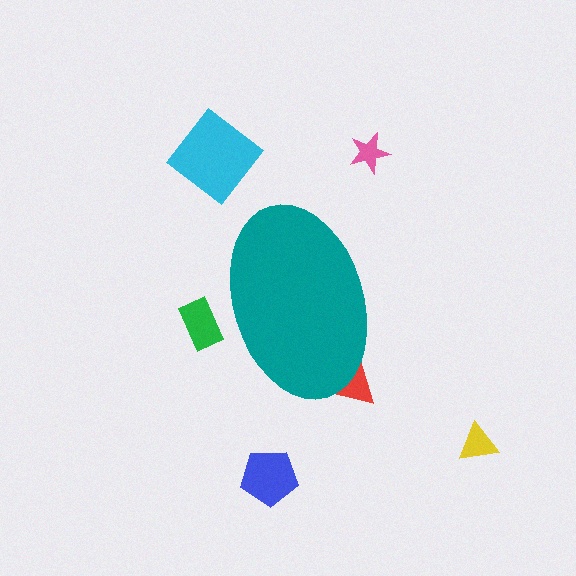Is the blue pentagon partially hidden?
No, the blue pentagon is fully visible.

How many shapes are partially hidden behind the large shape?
2 shapes are partially hidden.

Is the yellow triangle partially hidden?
No, the yellow triangle is fully visible.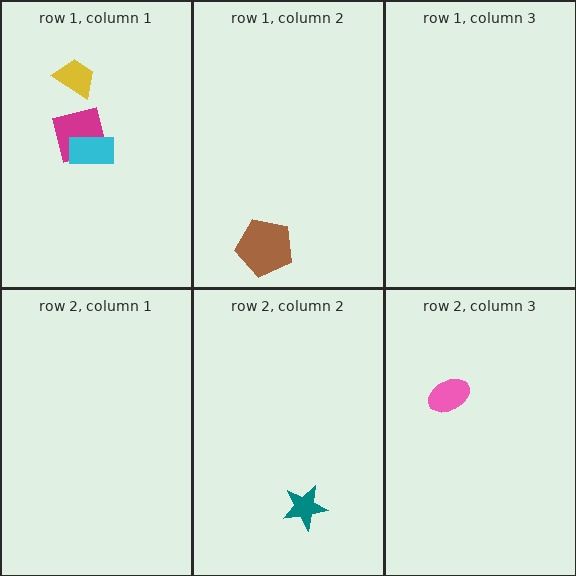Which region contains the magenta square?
The row 1, column 1 region.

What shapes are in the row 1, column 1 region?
The magenta square, the cyan rectangle, the yellow trapezoid.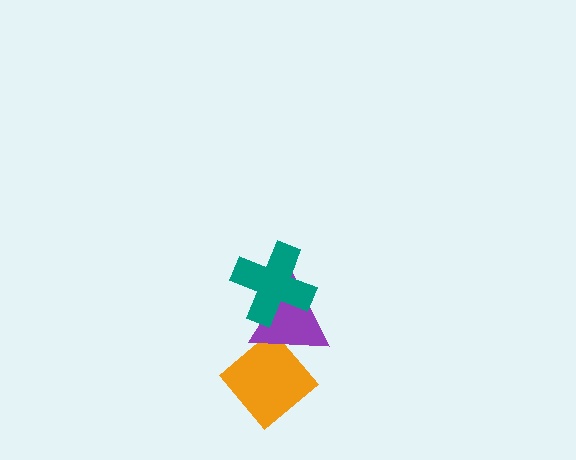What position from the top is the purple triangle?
The purple triangle is 2nd from the top.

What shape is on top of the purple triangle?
The teal cross is on top of the purple triangle.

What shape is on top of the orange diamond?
The purple triangle is on top of the orange diamond.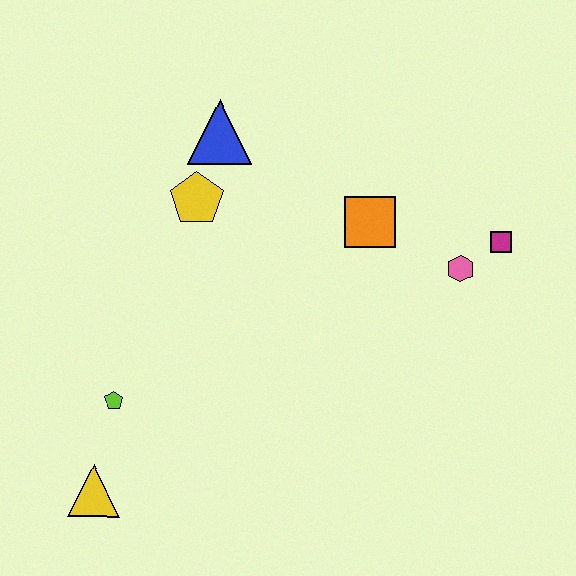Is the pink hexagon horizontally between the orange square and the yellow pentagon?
No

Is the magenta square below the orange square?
Yes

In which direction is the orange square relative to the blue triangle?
The orange square is to the right of the blue triangle.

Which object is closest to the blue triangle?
The yellow pentagon is closest to the blue triangle.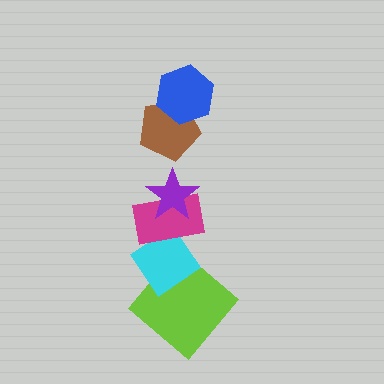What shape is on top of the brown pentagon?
The blue hexagon is on top of the brown pentagon.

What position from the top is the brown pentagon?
The brown pentagon is 2nd from the top.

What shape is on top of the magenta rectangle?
The purple star is on top of the magenta rectangle.